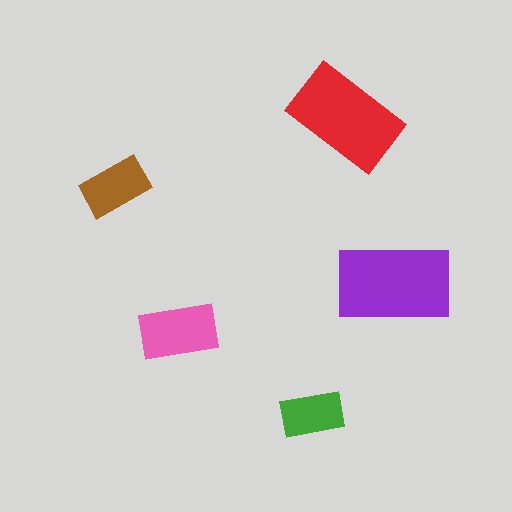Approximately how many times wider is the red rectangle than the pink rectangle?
About 1.5 times wider.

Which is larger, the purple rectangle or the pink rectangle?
The purple one.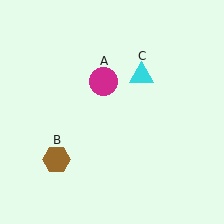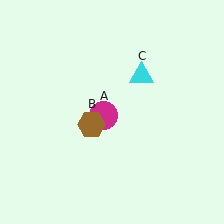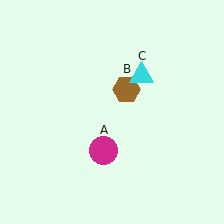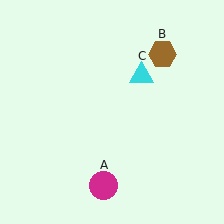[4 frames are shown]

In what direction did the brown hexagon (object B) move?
The brown hexagon (object B) moved up and to the right.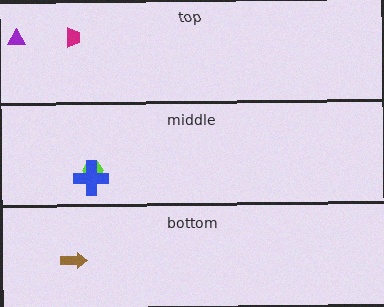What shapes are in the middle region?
The lime hexagon, the blue cross.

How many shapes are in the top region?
2.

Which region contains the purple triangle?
The top region.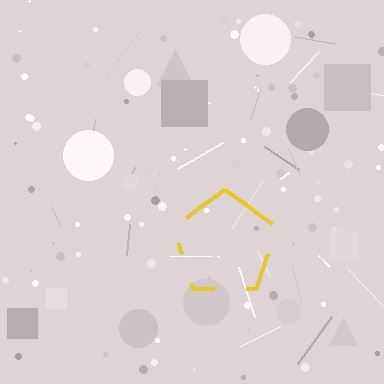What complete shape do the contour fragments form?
The contour fragments form a pentagon.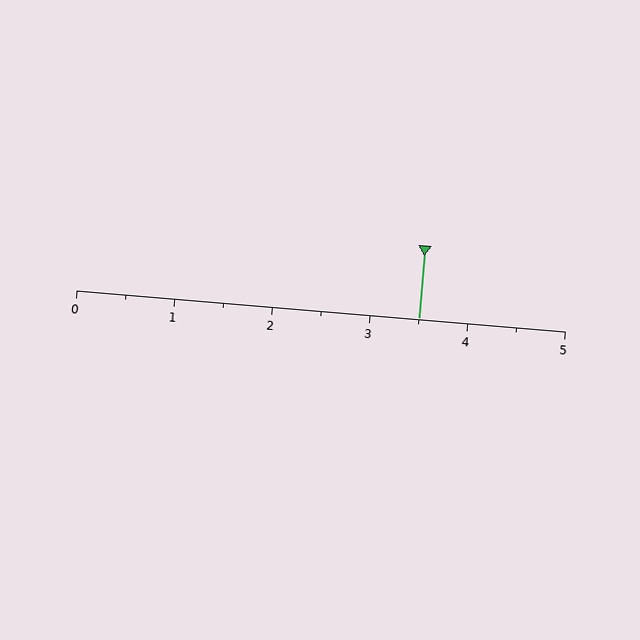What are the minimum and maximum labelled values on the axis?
The axis runs from 0 to 5.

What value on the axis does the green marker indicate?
The marker indicates approximately 3.5.